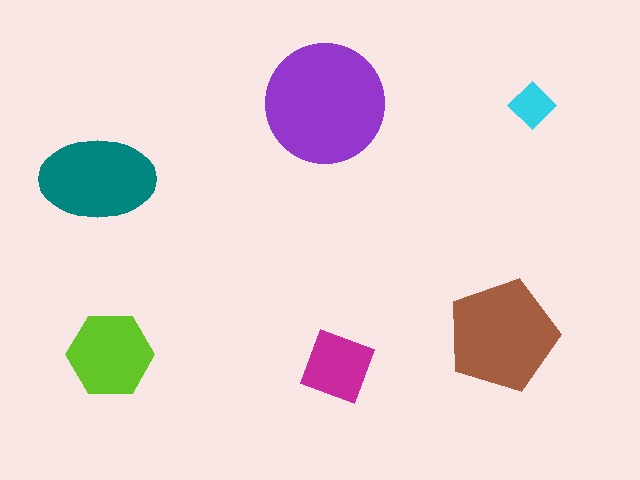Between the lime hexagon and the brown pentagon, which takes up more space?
The brown pentagon.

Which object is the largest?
The purple circle.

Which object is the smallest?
The cyan diamond.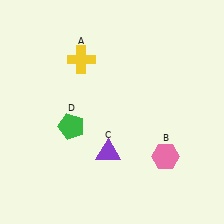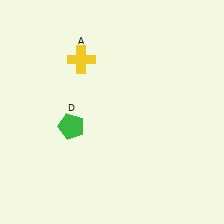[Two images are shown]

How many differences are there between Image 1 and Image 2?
There are 2 differences between the two images.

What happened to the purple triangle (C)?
The purple triangle (C) was removed in Image 2. It was in the bottom-left area of Image 1.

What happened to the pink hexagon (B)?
The pink hexagon (B) was removed in Image 2. It was in the bottom-right area of Image 1.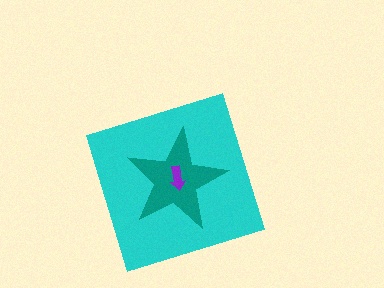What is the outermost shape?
The cyan diamond.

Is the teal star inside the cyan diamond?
Yes.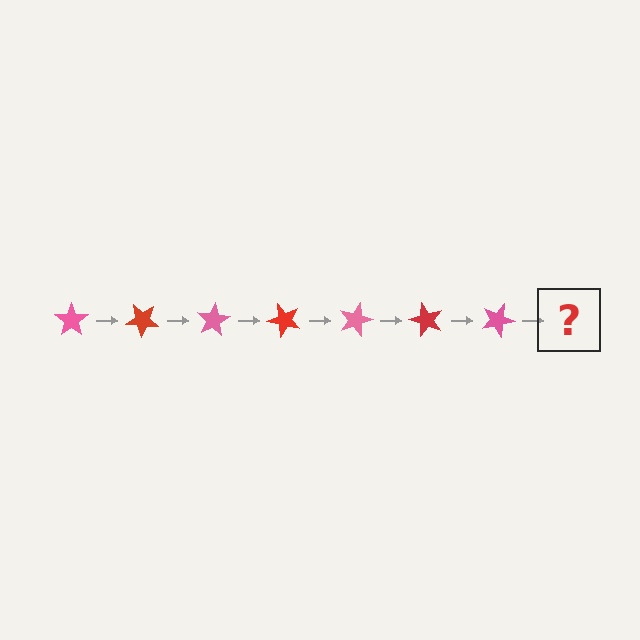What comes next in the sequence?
The next element should be a red star, rotated 280 degrees from the start.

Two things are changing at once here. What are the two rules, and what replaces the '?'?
The two rules are that it rotates 40 degrees each step and the color cycles through pink and red. The '?' should be a red star, rotated 280 degrees from the start.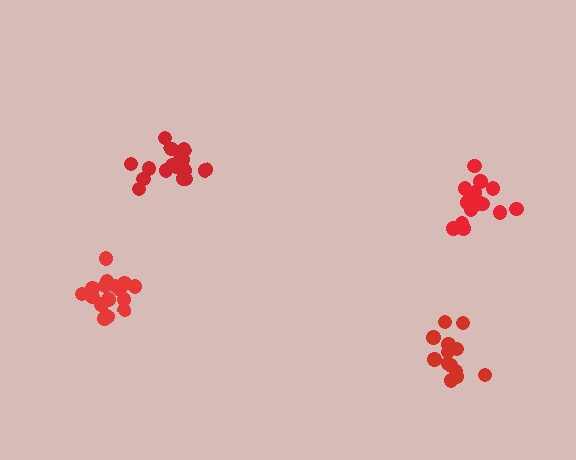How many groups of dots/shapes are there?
There are 4 groups.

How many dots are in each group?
Group 1: 17 dots, Group 2: 14 dots, Group 3: 18 dots, Group 4: 13 dots (62 total).